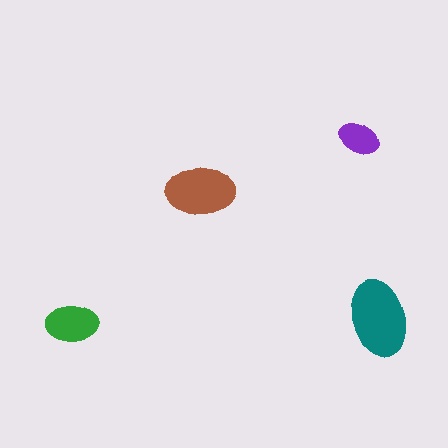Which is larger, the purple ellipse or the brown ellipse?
The brown one.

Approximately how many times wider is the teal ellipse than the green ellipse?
About 1.5 times wider.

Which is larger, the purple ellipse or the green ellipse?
The green one.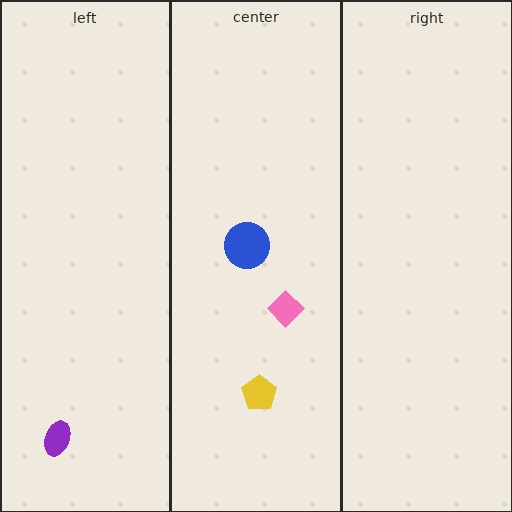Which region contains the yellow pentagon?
The center region.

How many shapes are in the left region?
1.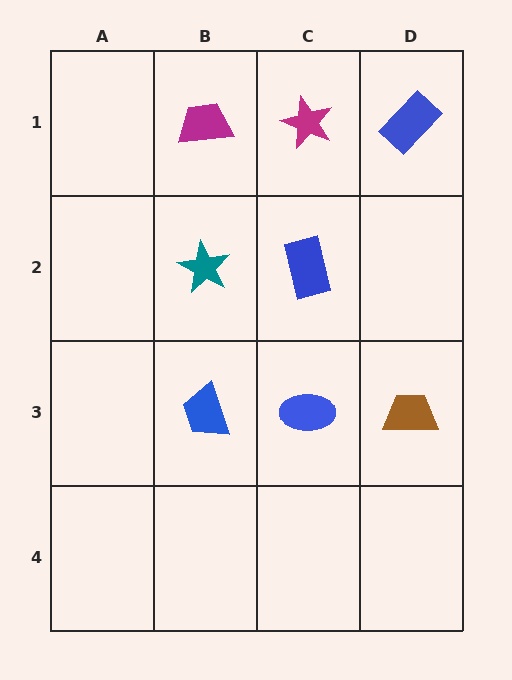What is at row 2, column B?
A teal star.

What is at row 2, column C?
A blue rectangle.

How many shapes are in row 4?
0 shapes.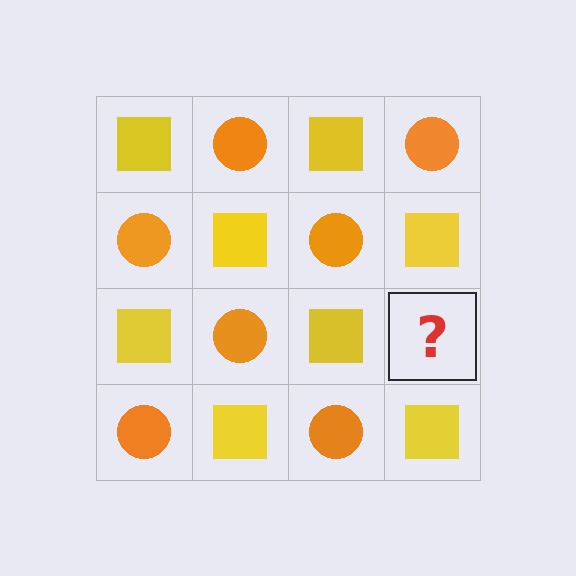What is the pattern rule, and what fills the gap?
The rule is that it alternates yellow square and orange circle in a checkerboard pattern. The gap should be filled with an orange circle.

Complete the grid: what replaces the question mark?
The question mark should be replaced with an orange circle.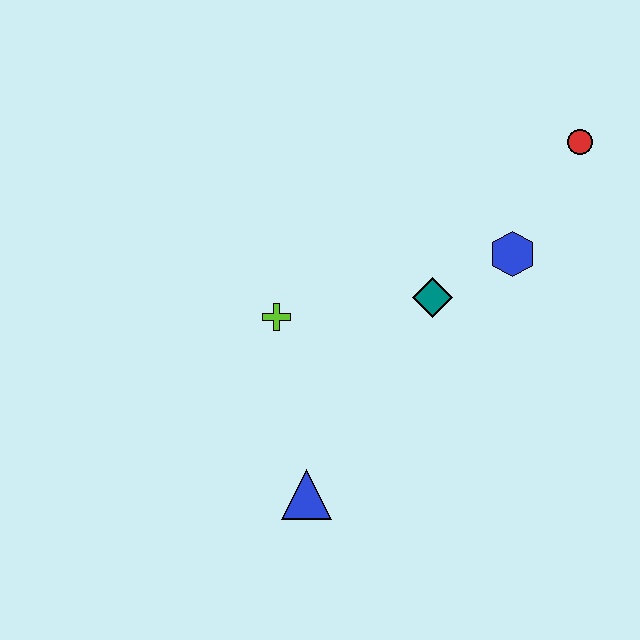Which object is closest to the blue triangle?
The lime cross is closest to the blue triangle.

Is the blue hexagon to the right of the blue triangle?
Yes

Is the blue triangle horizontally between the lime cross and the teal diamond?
Yes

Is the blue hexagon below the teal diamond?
No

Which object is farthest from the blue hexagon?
The blue triangle is farthest from the blue hexagon.